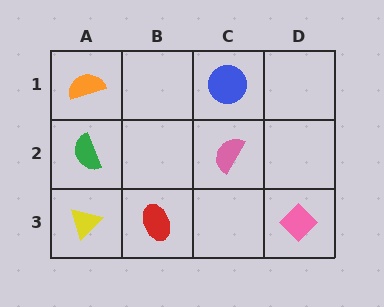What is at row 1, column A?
An orange semicircle.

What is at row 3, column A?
A yellow triangle.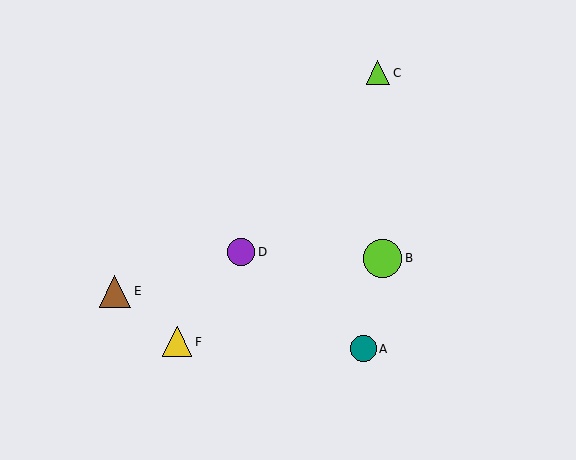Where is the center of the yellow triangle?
The center of the yellow triangle is at (177, 342).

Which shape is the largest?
The lime circle (labeled B) is the largest.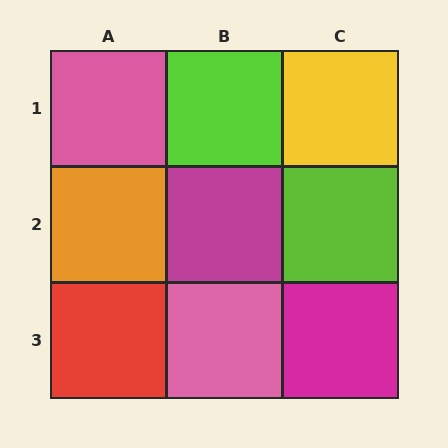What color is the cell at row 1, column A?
Pink.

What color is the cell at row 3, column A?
Red.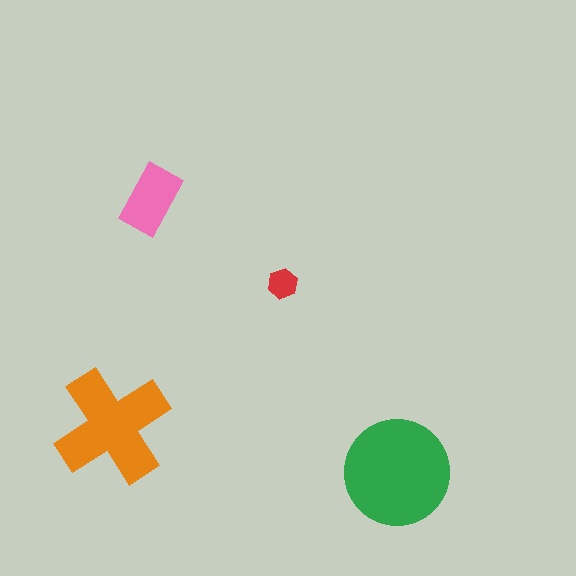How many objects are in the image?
There are 4 objects in the image.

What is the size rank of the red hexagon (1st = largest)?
4th.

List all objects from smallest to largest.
The red hexagon, the pink rectangle, the orange cross, the green circle.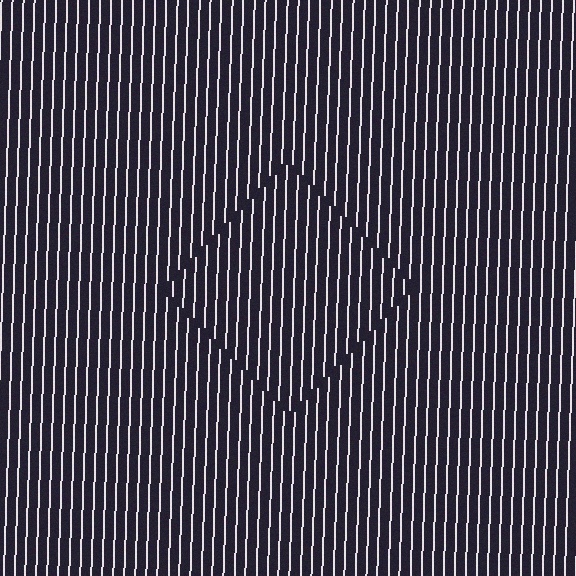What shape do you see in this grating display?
An illusory square. The interior of the shape contains the same grating, shifted by half a period — the contour is defined by the phase discontinuity where line-ends from the inner and outer gratings abut.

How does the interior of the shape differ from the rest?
The interior of the shape contains the same grating, shifted by half a period — the contour is defined by the phase discontinuity where line-ends from the inner and outer gratings abut.